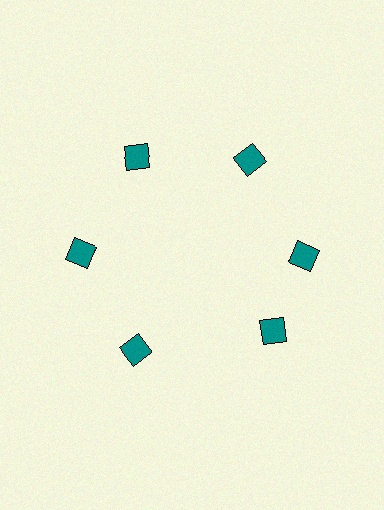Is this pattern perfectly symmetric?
No. The 6 teal squares are arranged in a ring, but one element near the 5 o'clock position is rotated out of alignment along the ring, breaking the 6-fold rotational symmetry.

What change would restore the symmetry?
The symmetry would be restored by rotating it back into even spacing with its neighbors so that all 6 squares sit at equal angles and equal distance from the center.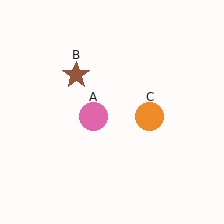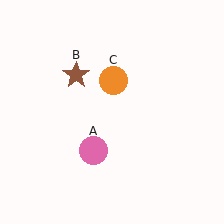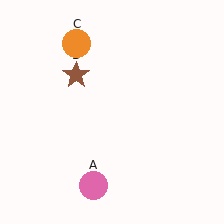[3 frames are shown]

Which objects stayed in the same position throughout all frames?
Brown star (object B) remained stationary.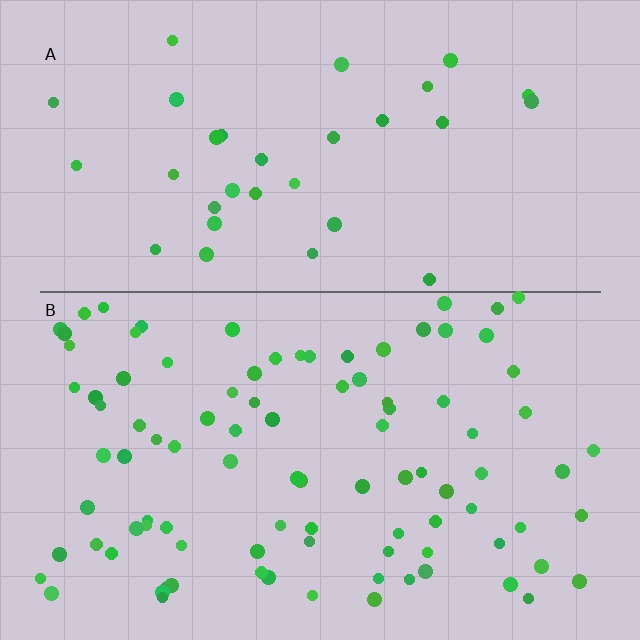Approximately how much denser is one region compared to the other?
Approximately 2.9× — region B over region A.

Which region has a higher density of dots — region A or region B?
B (the bottom).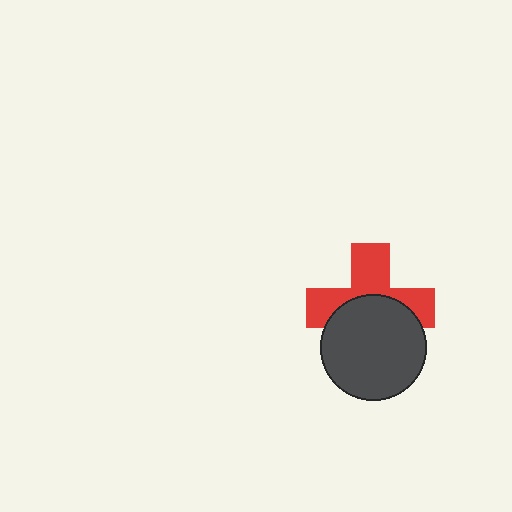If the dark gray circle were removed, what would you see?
You would see the complete red cross.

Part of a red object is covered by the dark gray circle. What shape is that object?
It is a cross.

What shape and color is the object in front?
The object in front is a dark gray circle.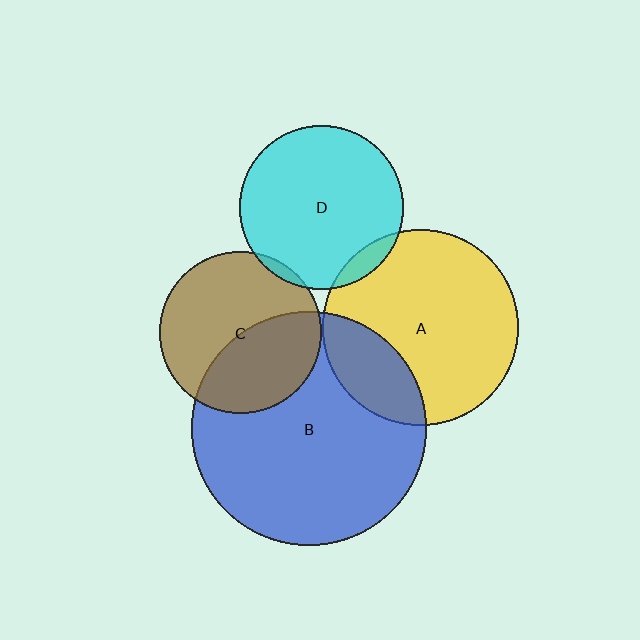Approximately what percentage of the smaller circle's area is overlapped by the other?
Approximately 5%.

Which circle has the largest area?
Circle B (blue).